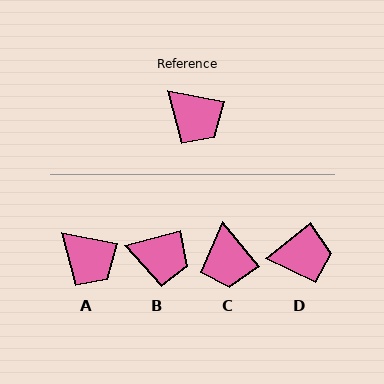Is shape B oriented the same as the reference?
No, it is off by about 27 degrees.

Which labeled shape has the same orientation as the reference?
A.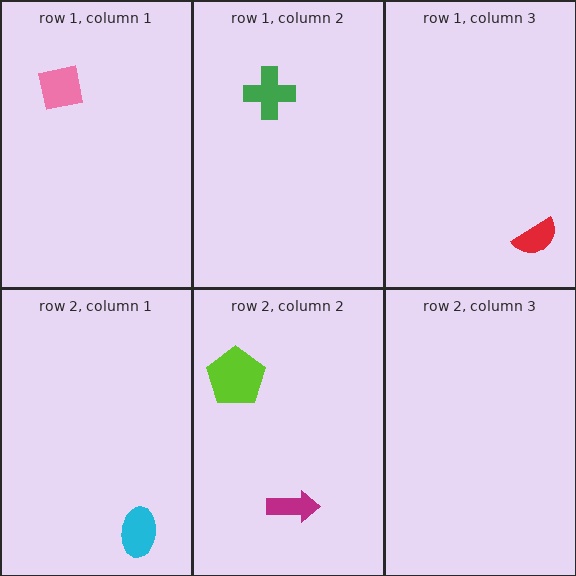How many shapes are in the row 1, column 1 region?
1.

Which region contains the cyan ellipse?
The row 2, column 1 region.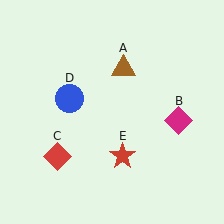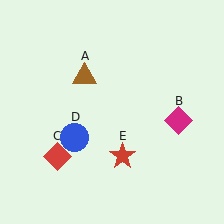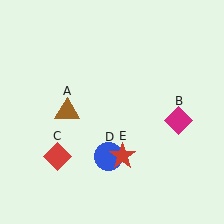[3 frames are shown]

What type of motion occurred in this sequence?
The brown triangle (object A), blue circle (object D) rotated counterclockwise around the center of the scene.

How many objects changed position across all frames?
2 objects changed position: brown triangle (object A), blue circle (object D).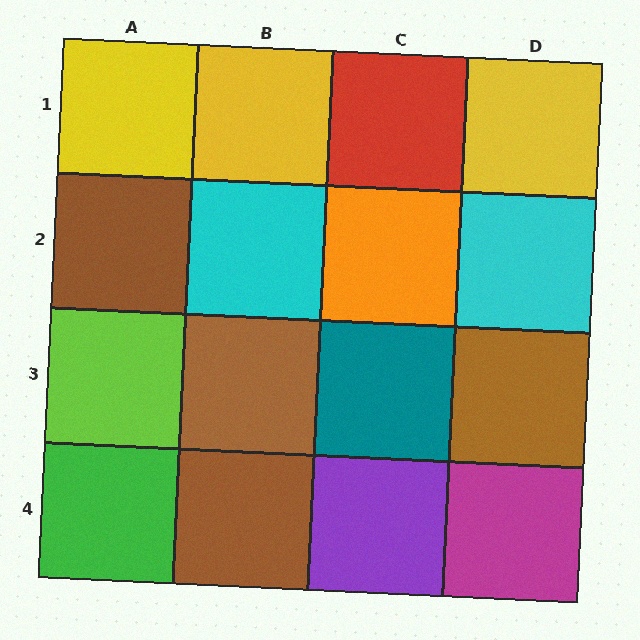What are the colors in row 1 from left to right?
Yellow, yellow, red, yellow.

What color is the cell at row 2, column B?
Cyan.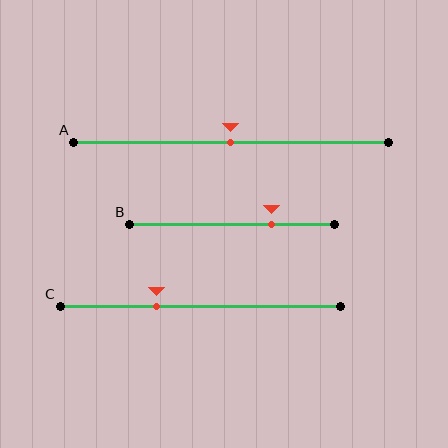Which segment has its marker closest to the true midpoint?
Segment A has its marker closest to the true midpoint.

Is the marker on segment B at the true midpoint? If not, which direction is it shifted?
No, the marker on segment B is shifted to the right by about 19% of the segment length.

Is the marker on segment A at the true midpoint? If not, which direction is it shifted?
Yes, the marker on segment A is at the true midpoint.